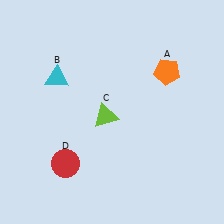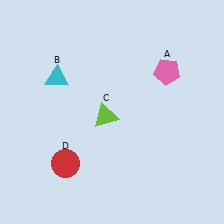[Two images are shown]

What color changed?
The pentagon (A) changed from orange in Image 1 to pink in Image 2.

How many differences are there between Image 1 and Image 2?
There is 1 difference between the two images.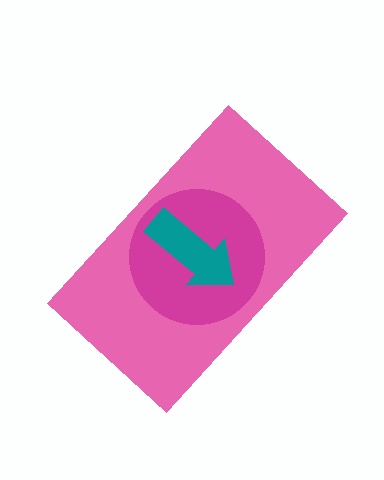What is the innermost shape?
The teal arrow.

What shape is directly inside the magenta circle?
The teal arrow.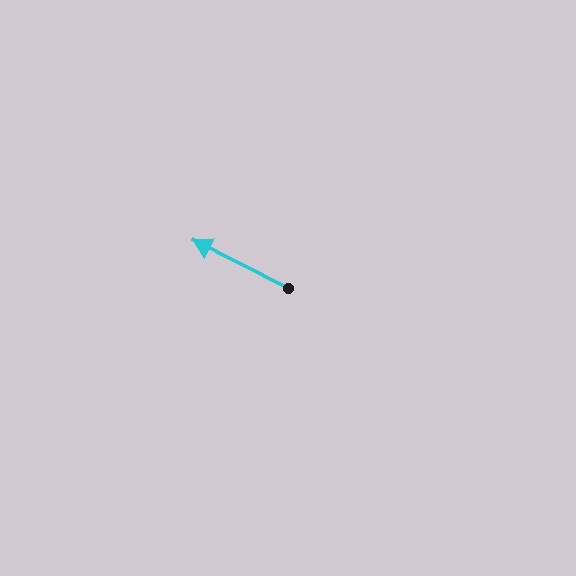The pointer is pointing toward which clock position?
Roughly 10 o'clock.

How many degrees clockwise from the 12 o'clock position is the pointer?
Approximately 297 degrees.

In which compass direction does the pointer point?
Northwest.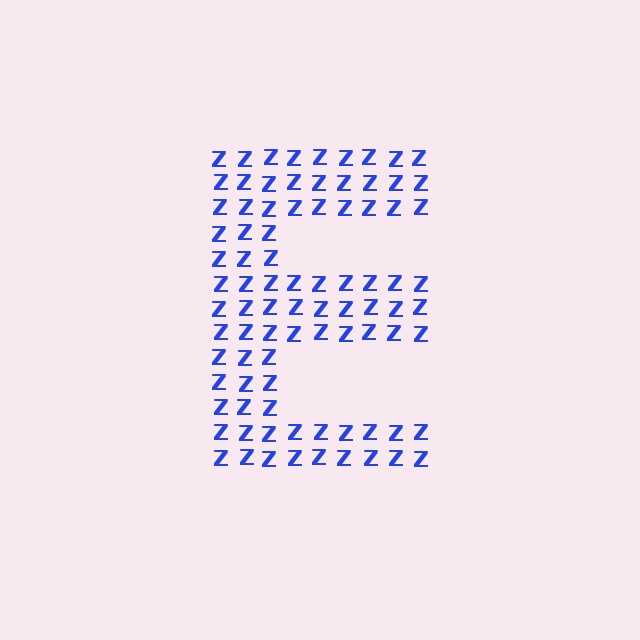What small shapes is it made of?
It is made of small letter Z's.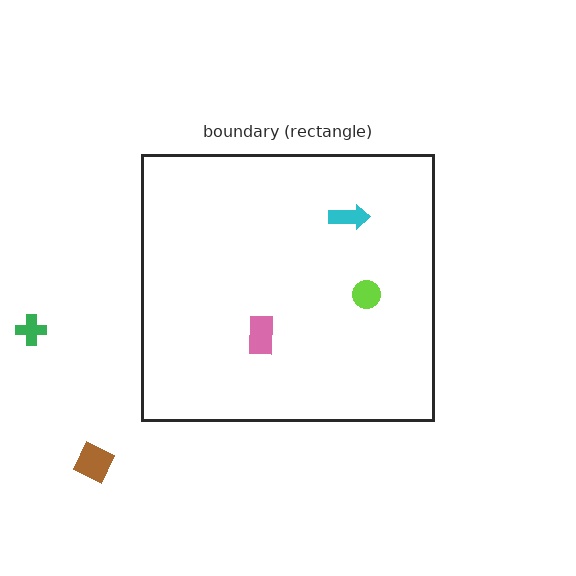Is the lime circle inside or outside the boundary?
Inside.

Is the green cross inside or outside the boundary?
Outside.